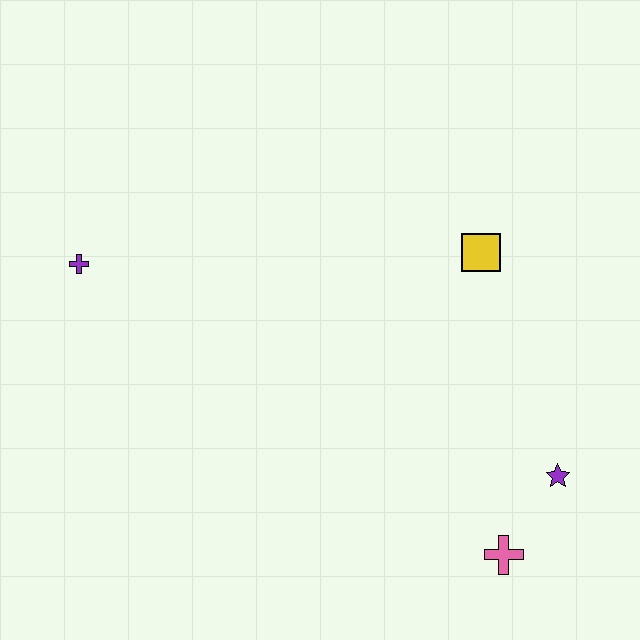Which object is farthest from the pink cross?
The purple cross is farthest from the pink cross.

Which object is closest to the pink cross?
The purple star is closest to the pink cross.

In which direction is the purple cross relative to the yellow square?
The purple cross is to the left of the yellow square.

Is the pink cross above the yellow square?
No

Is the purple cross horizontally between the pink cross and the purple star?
No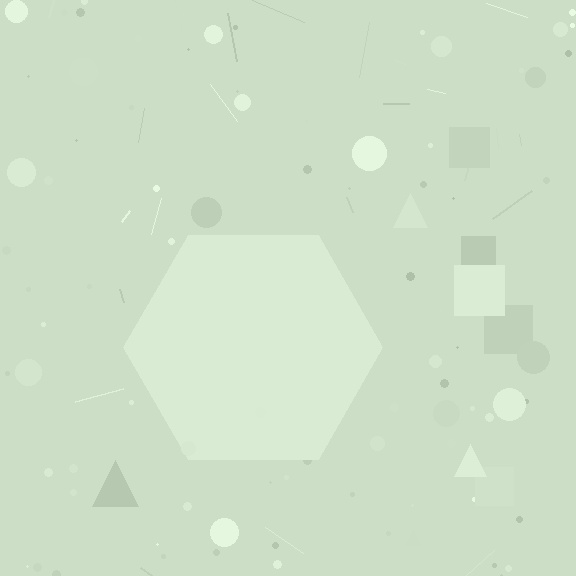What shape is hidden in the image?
A hexagon is hidden in the image.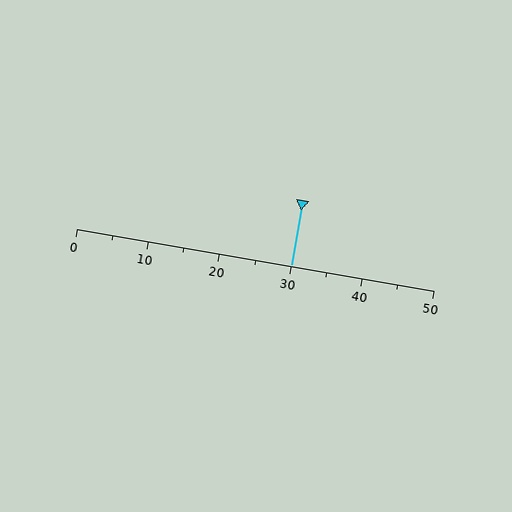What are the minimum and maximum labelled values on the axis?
The axis runs from 0 to 50.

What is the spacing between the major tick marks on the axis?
The major ticks are spaced 10 apart.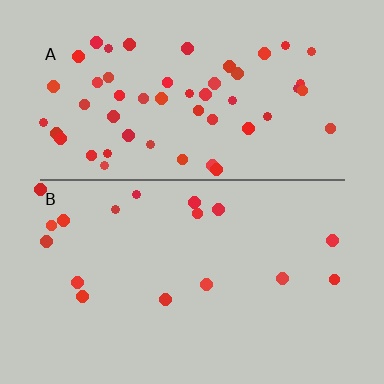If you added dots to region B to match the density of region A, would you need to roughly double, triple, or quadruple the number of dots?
Approximately triple.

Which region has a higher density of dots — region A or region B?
A (the top).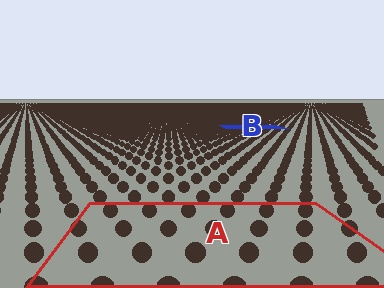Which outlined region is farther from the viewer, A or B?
Region B is farther from the viewer — the texture elements inside it appear smaller and more densely packed.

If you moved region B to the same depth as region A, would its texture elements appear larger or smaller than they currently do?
They would appear larger. At a closer depth, the same texture elements are projected at a bigger on-screen size.